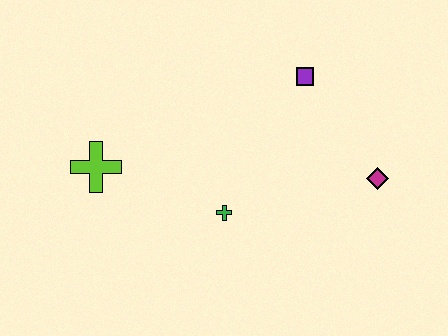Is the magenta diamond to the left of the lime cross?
No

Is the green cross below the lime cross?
Yes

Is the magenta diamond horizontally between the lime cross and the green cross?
No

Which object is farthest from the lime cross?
The magenta diamond is farthest from the lime cross.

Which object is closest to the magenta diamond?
The purple square is closest to the magenta diamond.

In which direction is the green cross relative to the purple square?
The green cross is below the purple square.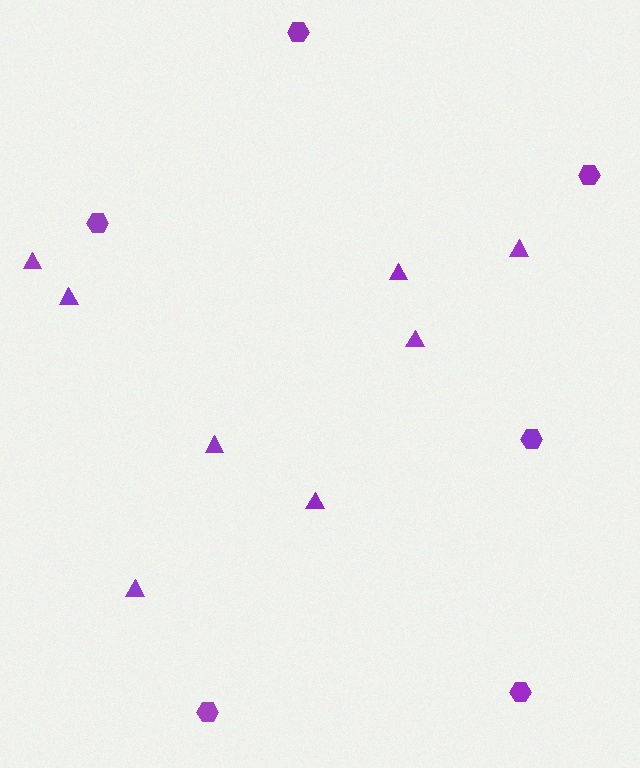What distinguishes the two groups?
There are 2 groups: one group of hexagons (6) and one group of triangles (8).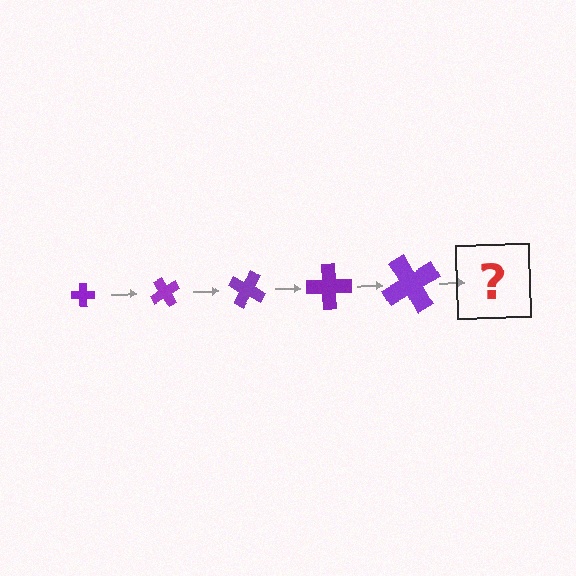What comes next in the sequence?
The next element should be a cross, larger than the previous one and rotated 300 degrees from the start.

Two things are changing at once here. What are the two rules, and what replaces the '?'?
The two rules are that the cross grows larger each step and it rotates 60 degrees each step. The '?' should be a cross, larger than the previous one and rotated 300 degrees from the start.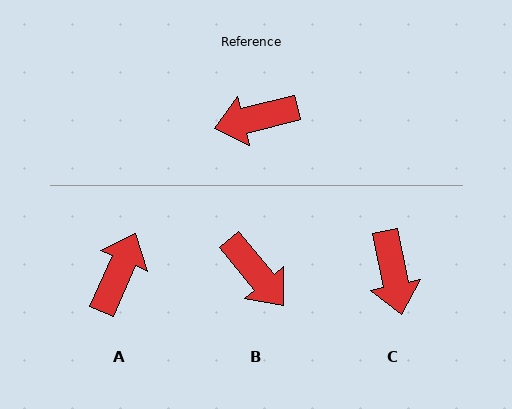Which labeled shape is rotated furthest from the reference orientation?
A, about 128 degrees away.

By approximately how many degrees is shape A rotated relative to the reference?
Approximately 128 degrees clockwise.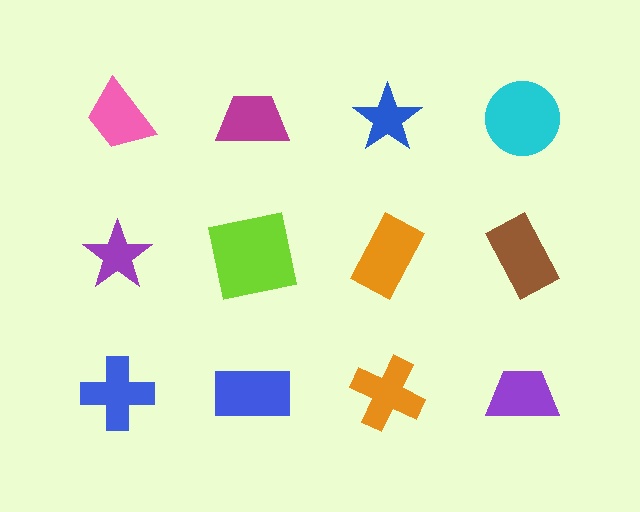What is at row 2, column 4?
A brown rectangle.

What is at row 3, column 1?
A blue cross.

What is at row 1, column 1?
A pink trapezoid.